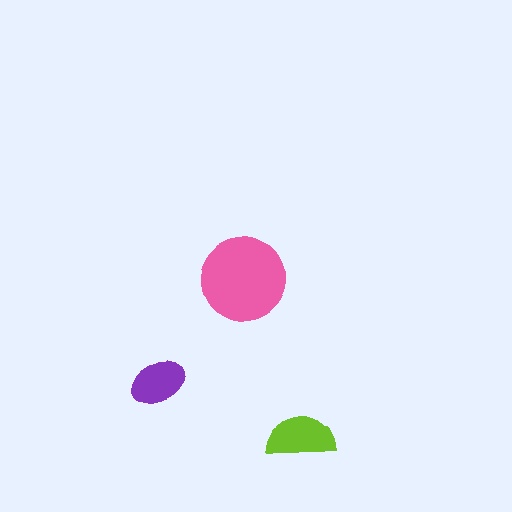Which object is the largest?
The pink circle.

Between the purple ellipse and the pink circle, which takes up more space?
The pink circle.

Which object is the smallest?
The purple ellipse.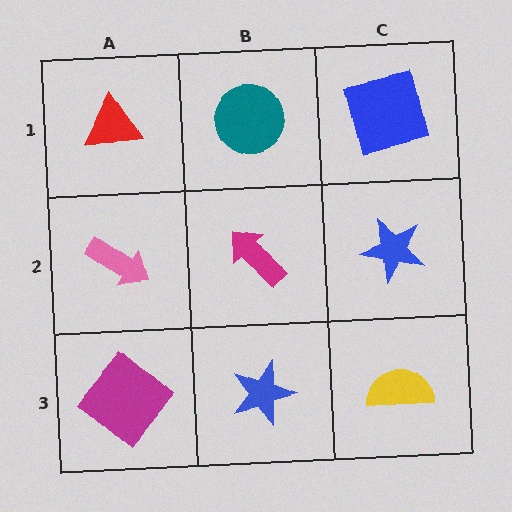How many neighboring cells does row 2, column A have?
3.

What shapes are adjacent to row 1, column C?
A blue star (row 2, column C), a teal circle (row 1, column B).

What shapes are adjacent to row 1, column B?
A magenta arrow (row 2, column B), a red triangle (row 1, column A), a blue square (row 1, column C).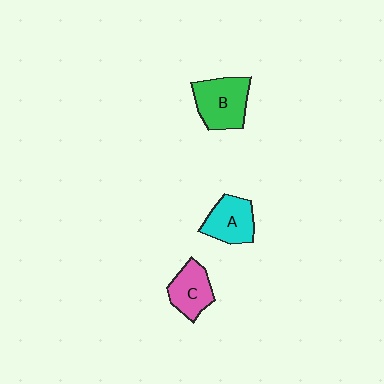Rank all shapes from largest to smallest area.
From largest to smallest: B (green), A (cyan), C (pink).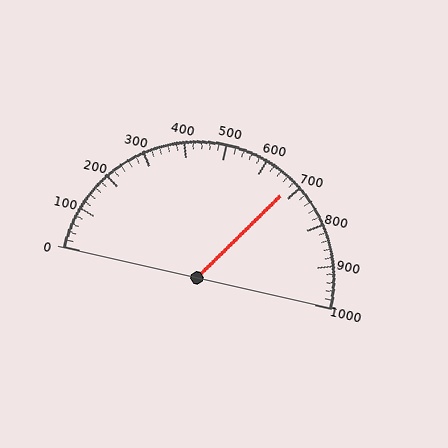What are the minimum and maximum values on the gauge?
The gauge ranges from 0 to 1000.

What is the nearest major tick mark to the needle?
The nearest major tick mark is 700.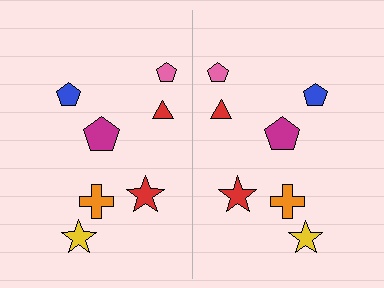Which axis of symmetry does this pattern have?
The pattern has a vertical axis of symmetry running through the center of the image.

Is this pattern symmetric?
Yes, this pattern has bilateral (reflection) symmetry.